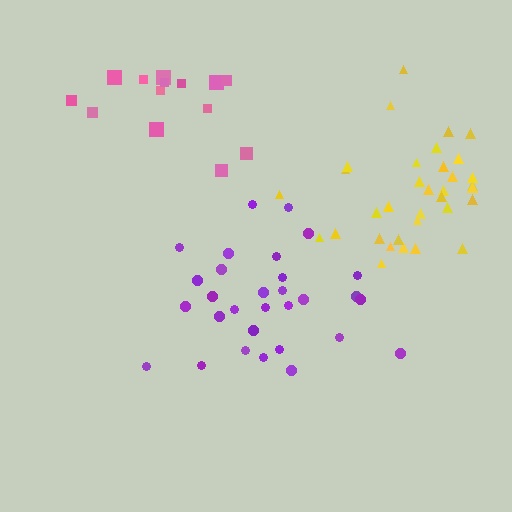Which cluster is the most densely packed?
Yellow.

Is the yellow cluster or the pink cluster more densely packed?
Yellow.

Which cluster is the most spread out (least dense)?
Purple.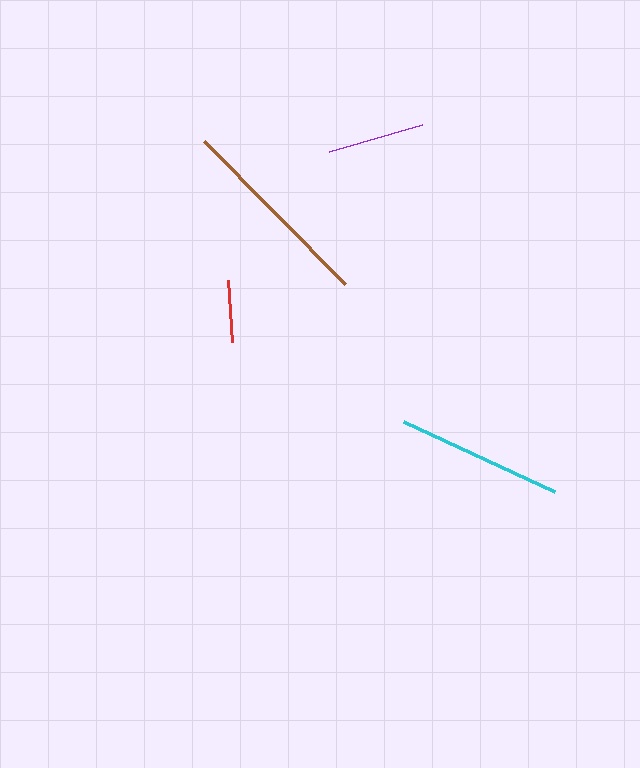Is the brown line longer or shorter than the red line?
The brown line is longer than the red line.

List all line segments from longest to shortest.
From longest to shortest: brown, cyan, purple, red.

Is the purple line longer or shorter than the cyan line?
The cyan line is longer than the purple line.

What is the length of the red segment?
The red segment is approximately 61 pixels long.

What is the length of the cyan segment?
The cyan segment is approximately 166 pixels long.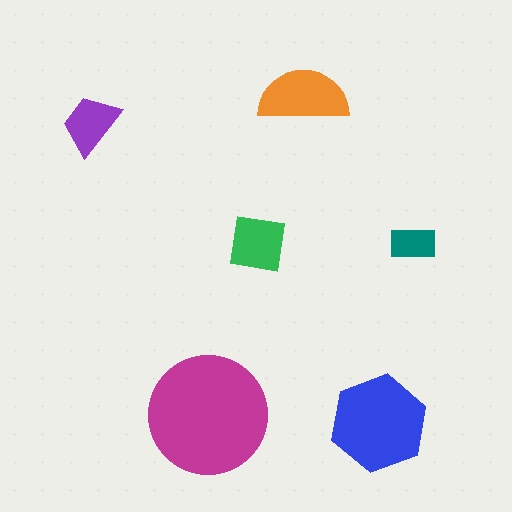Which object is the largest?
The magenta circle.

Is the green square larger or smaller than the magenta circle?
Smaller.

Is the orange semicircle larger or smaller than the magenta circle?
Smaller.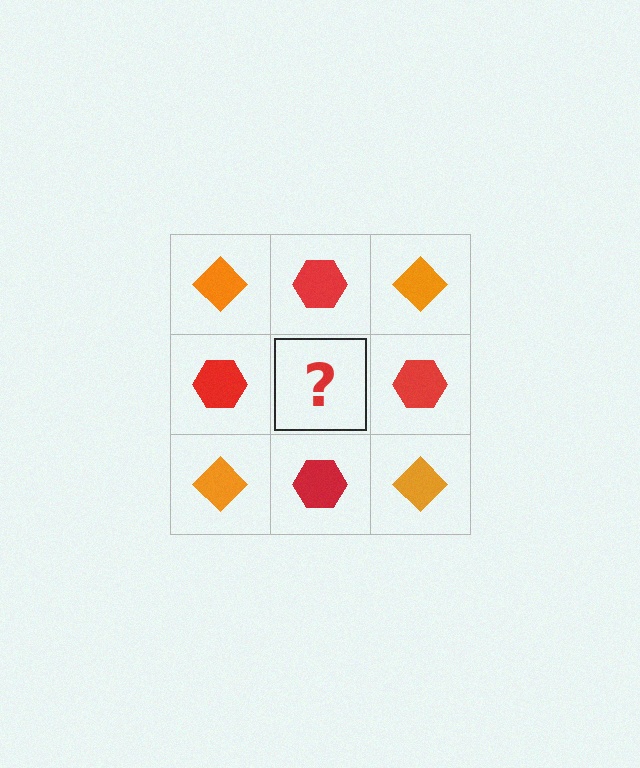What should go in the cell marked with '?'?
The missing cell should contain an orange diamond.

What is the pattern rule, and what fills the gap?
The rule is that it alternates orange diamond and red hexagon in a checkerboard pattern. The gap should be filled with an orange diamond.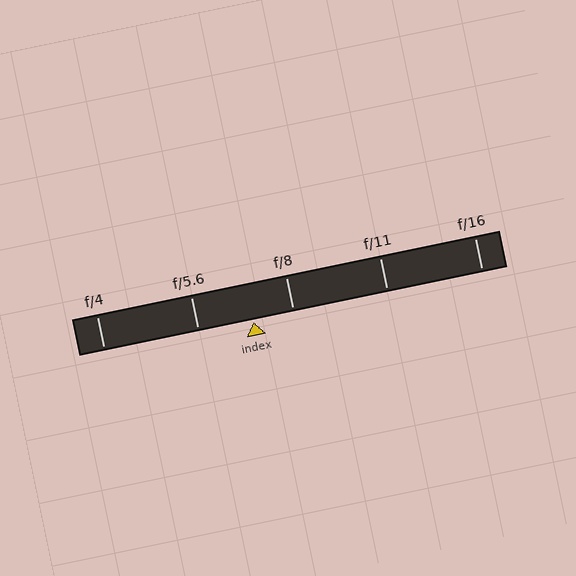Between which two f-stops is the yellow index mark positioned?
The index mark is between f/5.6 and f/8.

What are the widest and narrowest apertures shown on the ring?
The widest aperture shown is f/4 and the narrowest is f/16.